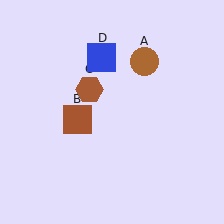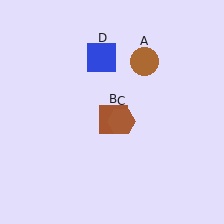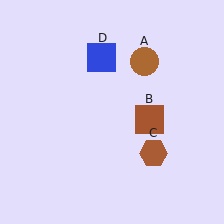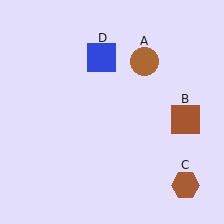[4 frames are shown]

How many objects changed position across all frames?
2 objects changed position: brown square (object B), brown hexagon (object C).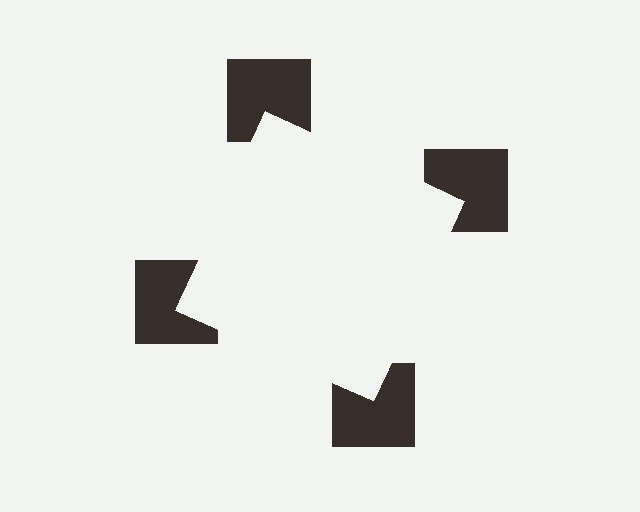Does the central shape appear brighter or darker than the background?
It typically appears slightly brighter than the background, even though no actual brightness change is drawn.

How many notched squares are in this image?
There are 4 — one at each vertex of the illusory square.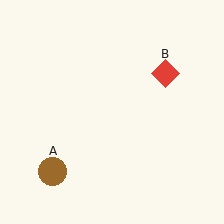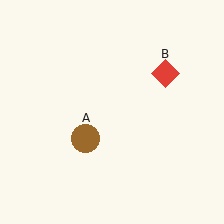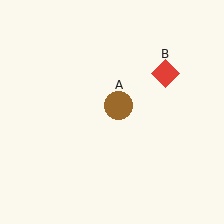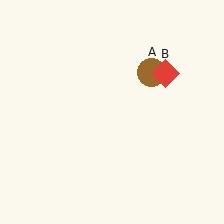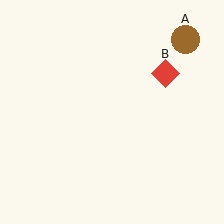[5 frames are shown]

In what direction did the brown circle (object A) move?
The brown circle (object A) moved up and to the right.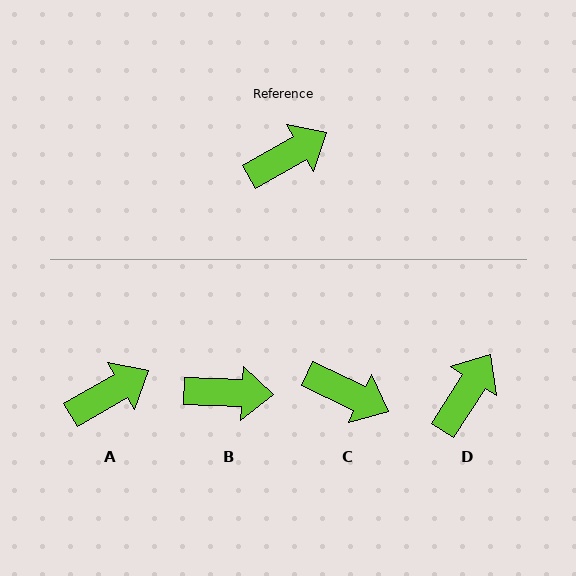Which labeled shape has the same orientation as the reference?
A.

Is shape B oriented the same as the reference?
No, it is off by about 32 degrees.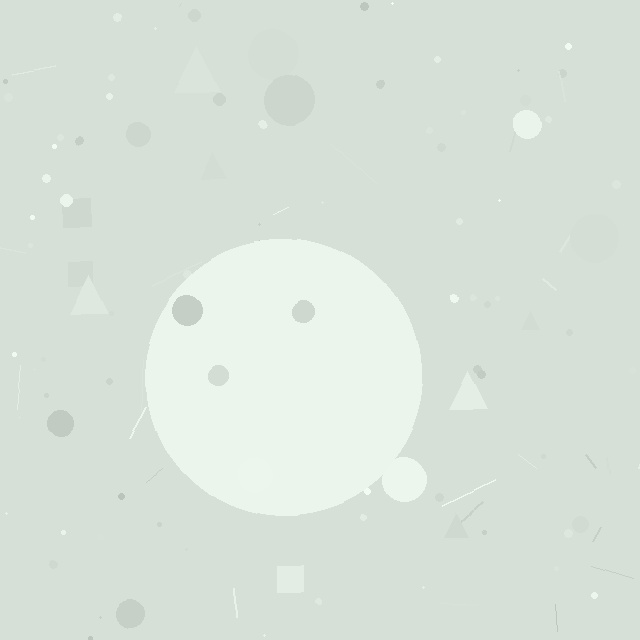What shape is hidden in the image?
A circle is hidden in the image.